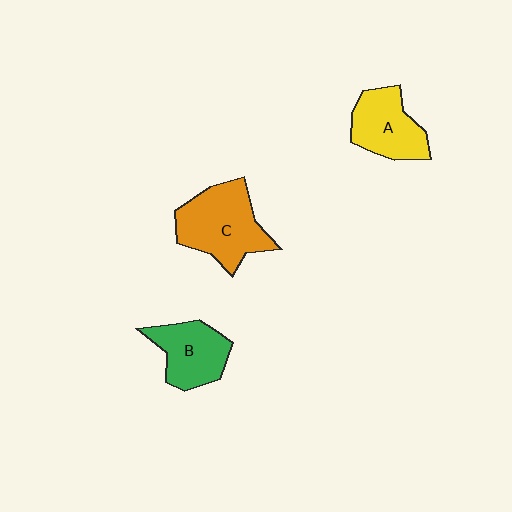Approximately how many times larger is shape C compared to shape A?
Approximately 1.3 times.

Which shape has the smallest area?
Shape B (green).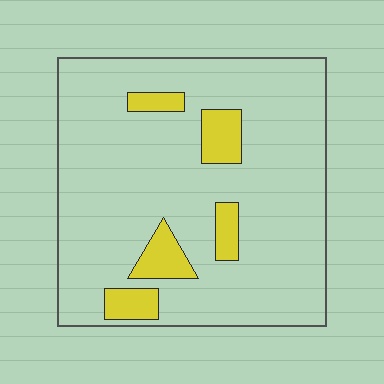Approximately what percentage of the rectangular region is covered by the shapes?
Approximately 10%.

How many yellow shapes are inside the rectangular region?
5.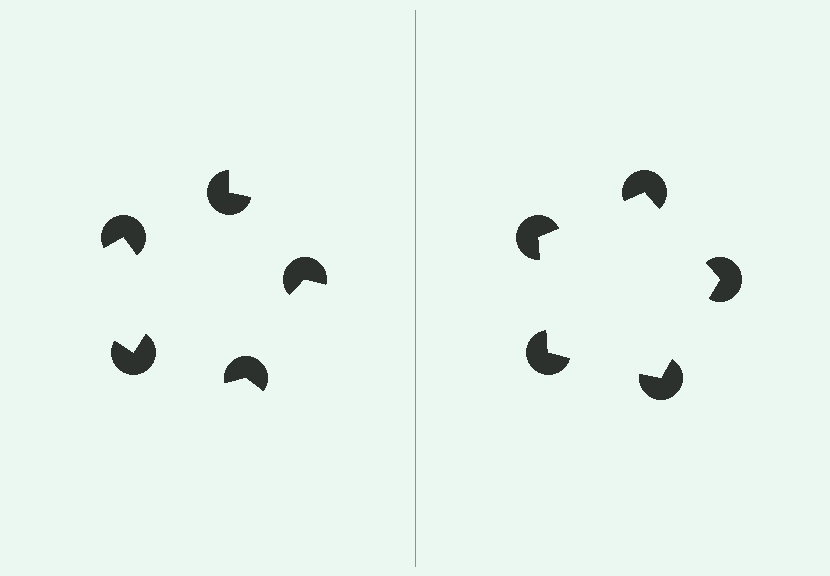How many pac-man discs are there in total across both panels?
10 — 5 on each side.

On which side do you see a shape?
An illusory pentagon appears on the right side. On the left side the wedge cuts are rotated, so no coherent shape forms.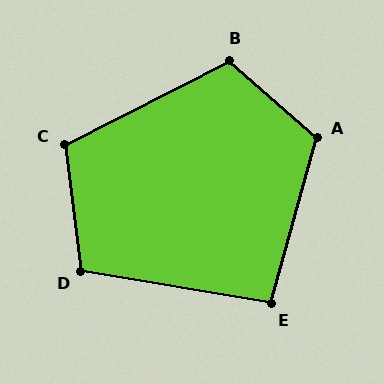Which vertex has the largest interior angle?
A, at approximately 116 degrees.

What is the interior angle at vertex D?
Approximately 107 degrees (obtuse).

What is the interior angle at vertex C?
Approximately 109 degrees (obtuse).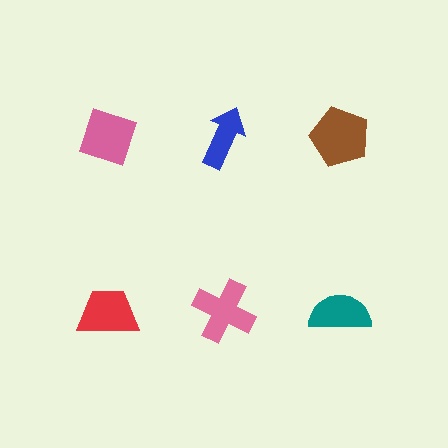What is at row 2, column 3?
A teal semicircle.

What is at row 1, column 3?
A brown pentagon.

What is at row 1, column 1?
A pink diamond.